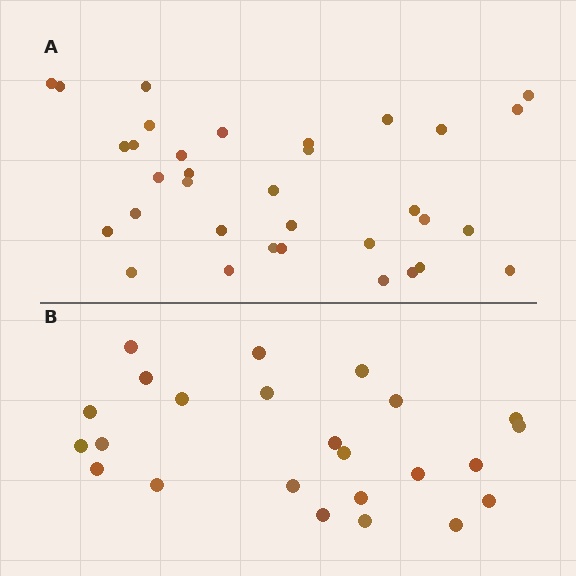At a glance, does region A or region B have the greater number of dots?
Region A (the top region) has more dots.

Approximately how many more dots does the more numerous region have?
Region A has roughly 10 or so more dots than region B.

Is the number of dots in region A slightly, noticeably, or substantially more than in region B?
Region A has noticeably more, but not dramatically so. The ratio is roughly 1.4 to 1.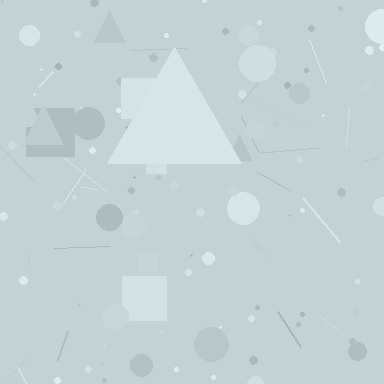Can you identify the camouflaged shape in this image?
The camouflaged shape is a triangle.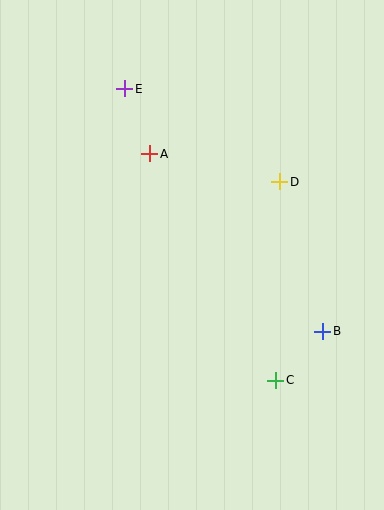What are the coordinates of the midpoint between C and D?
The midpoint between C and D is at (278, 281).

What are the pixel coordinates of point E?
Point E is at (125, 89).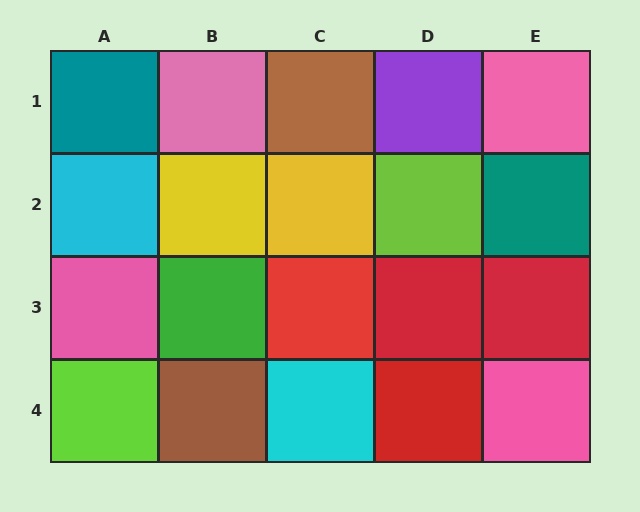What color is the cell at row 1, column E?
Pink.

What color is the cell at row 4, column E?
Pink.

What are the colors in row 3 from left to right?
Pink, green, red, red, red.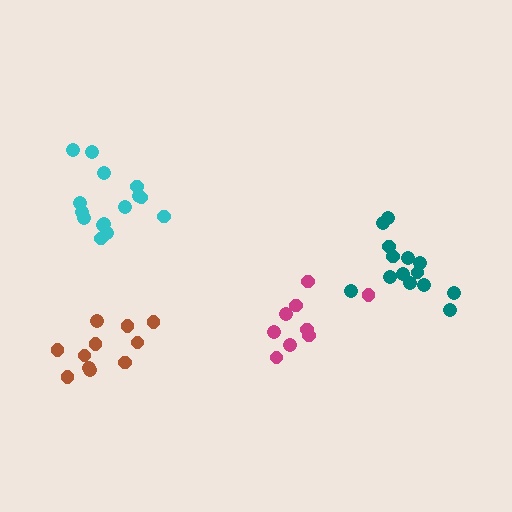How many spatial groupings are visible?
There are 4 spatial groupings.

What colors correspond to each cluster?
The clusters are colored: magenta, cyan, brown, teal.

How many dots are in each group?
Group 1: 9 dots, Group 2: 15 dots, Group 3: 11 dots, Group 4: 14 dots (49 total).